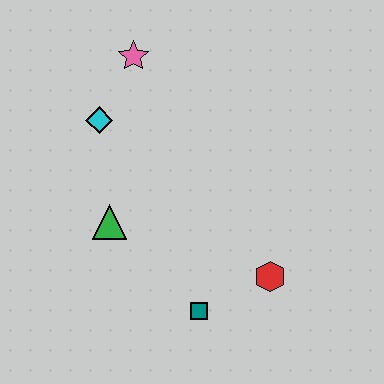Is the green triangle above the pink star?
No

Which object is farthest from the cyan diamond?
The red hexagon is farthest from the cyan diamond.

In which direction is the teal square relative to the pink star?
The teal square is below the pink star.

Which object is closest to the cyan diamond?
The pink star is closest to the cyan diamond.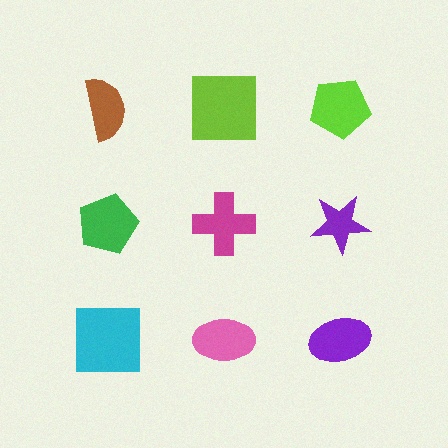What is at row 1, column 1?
A brown semicircle.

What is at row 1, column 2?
A lime square.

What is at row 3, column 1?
A cyan square.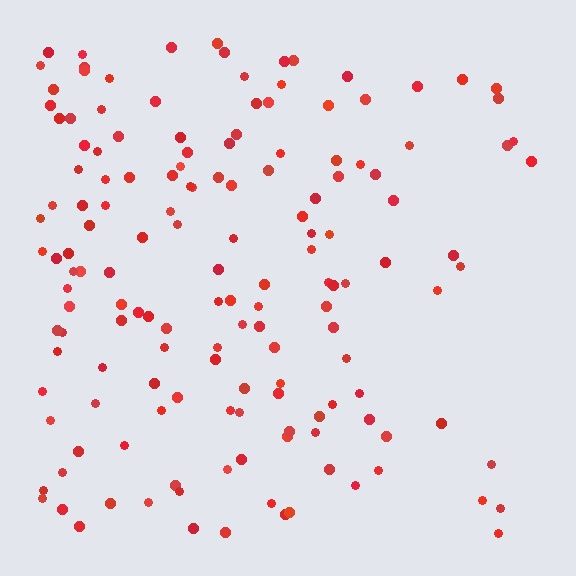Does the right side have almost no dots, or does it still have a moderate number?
Still a moderate number, just noticeably fewer than the left.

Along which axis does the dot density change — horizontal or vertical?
Horizontal.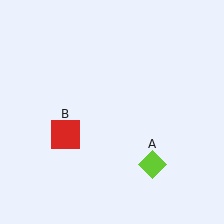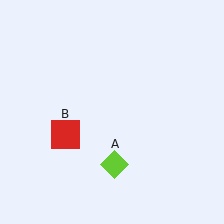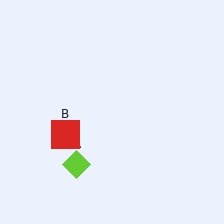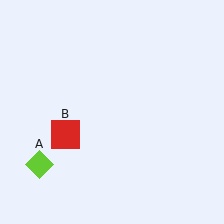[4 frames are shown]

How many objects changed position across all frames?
1 object changed position: lime diamond (object A).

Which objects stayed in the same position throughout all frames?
Red square (object B) remained stationary.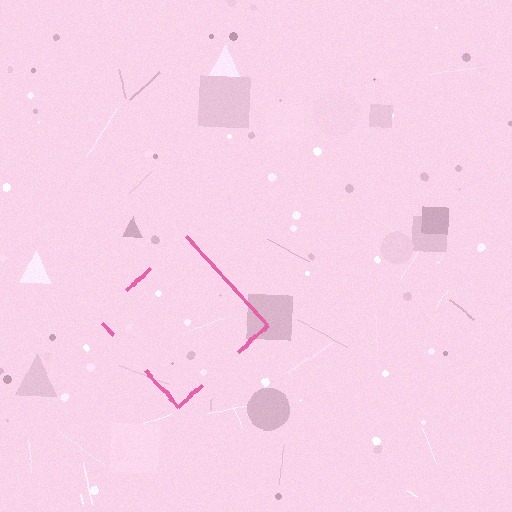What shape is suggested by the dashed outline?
The dashed outline suggests a diamond.